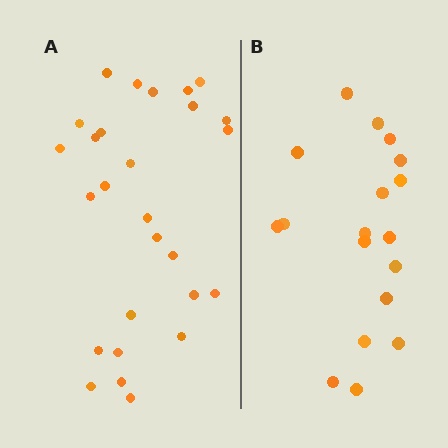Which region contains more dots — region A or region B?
Region A (the left region) has more dots.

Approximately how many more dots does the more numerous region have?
Region A has roughly 8 or so more dots than region B.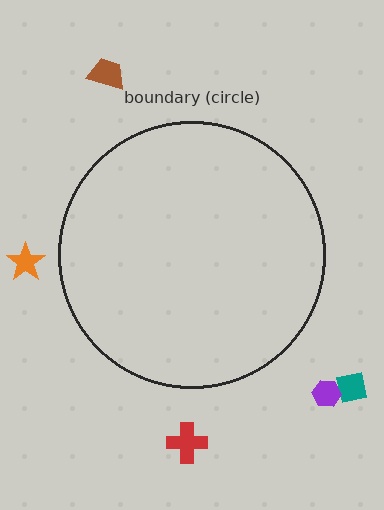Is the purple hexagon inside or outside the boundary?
Outside.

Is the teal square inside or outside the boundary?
Outside.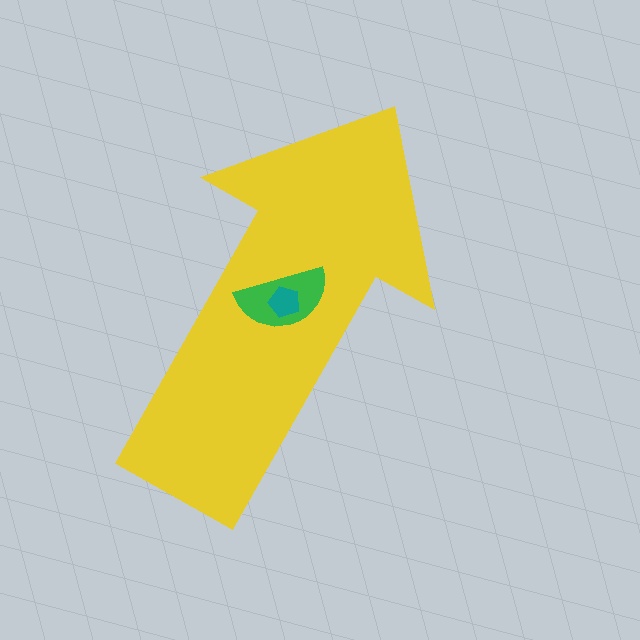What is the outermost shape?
The yellow arrow.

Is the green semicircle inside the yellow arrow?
Yes.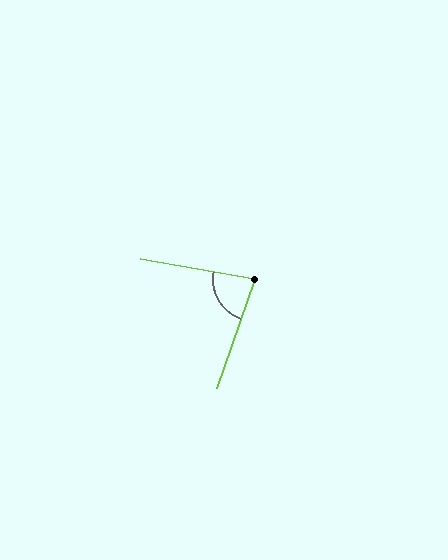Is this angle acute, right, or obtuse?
It is acute.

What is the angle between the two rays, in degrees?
Approximately 81 degrees.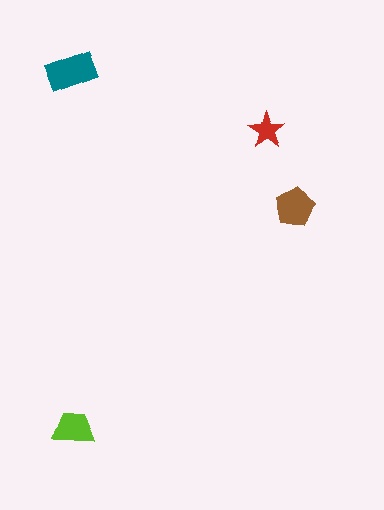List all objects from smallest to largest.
The red star, the lime trapezoid, the brown pentagon, the teal rectangle.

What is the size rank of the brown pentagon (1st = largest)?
2nd.